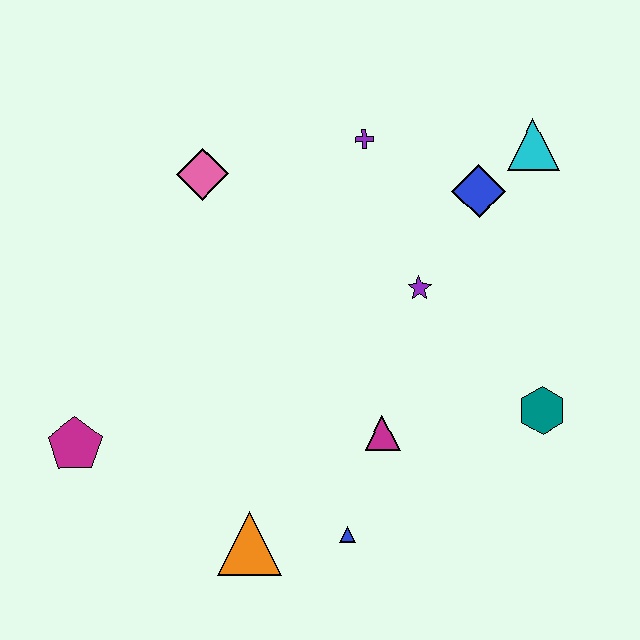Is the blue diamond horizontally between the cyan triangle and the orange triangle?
Yes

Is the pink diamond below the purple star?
No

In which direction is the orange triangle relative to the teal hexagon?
The orange triangle is to the left of the teal hexagon.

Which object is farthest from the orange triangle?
The cyan triangle is farthest from the orange triangle.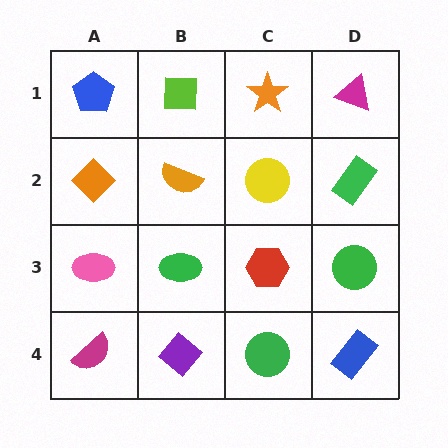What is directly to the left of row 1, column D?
An orange star.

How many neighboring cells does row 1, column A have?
2.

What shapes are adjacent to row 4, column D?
A green circle (row 3, column D), a green circle (row 4, column C).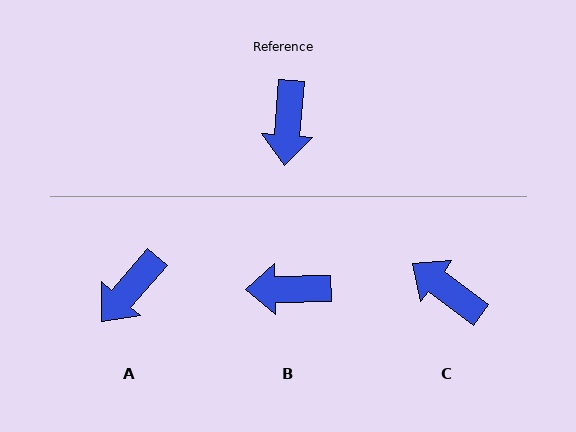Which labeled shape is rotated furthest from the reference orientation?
C, about 122 degrees away.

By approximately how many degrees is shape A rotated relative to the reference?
Approximately 36 degrees clockwise.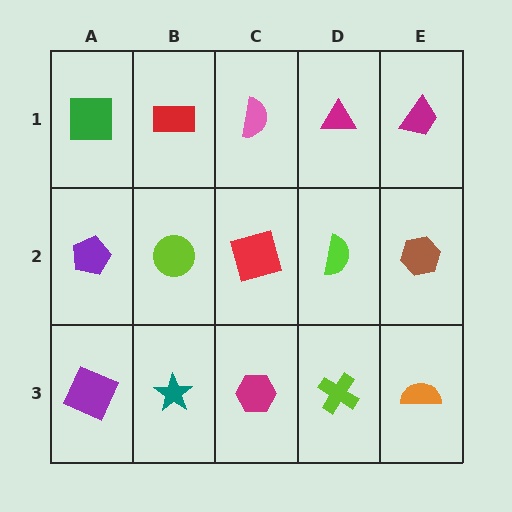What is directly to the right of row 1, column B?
A pink semicircle.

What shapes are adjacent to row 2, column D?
A magenta triangle (row 1, column D), a lime cross (row 3, column D), a red square (row 2, column C), a brown hexagon (row 2, column E).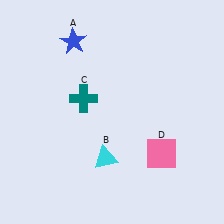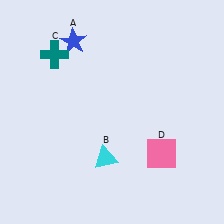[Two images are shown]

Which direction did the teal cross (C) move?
The teal cross (C) moved up.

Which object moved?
The teal cross (C) moved up.